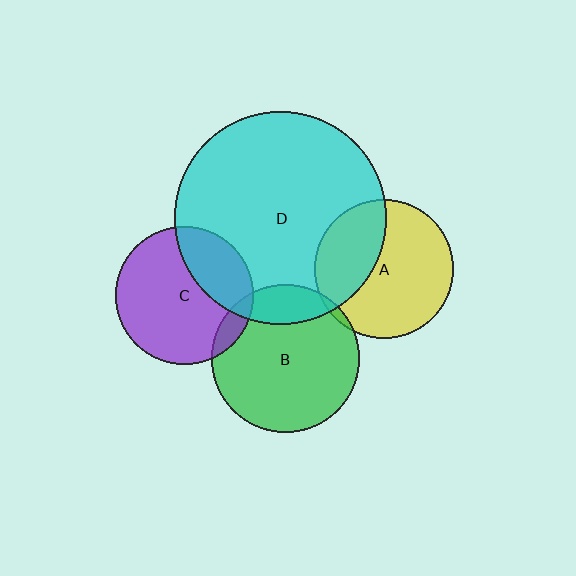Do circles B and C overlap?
Yes.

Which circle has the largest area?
Circle D (cyan).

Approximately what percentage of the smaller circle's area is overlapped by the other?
Approximately 10%.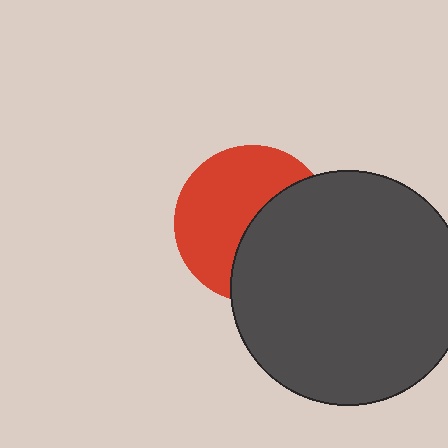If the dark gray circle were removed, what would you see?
You would see the complete red circle.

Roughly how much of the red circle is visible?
About half of it is visible (roughly 55%).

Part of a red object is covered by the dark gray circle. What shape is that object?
It is a circle.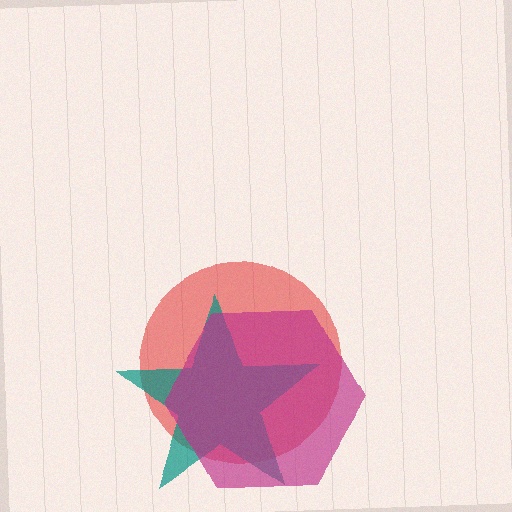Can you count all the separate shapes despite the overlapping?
Yes, there are 3 separate shapes.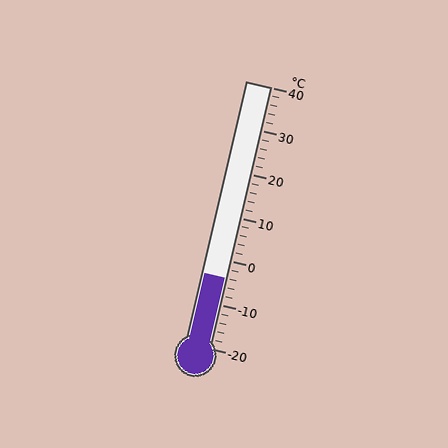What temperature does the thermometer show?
The thermometer shows approximately -4°C.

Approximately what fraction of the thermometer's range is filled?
The thermometer is filled to approximately 25% of its range.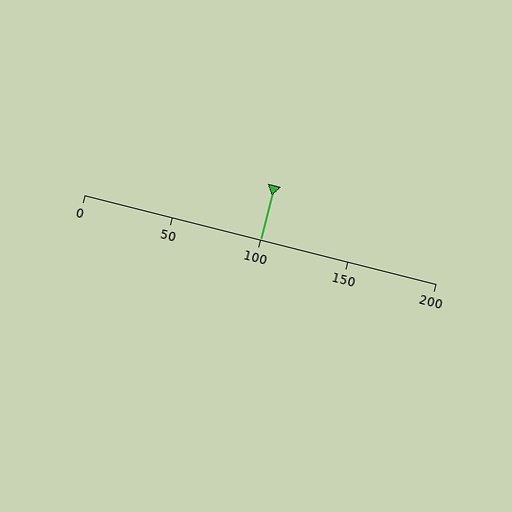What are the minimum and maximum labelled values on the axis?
The axis runs from 0 to 200.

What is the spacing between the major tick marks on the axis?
The major ticks are spaced 50 apart.